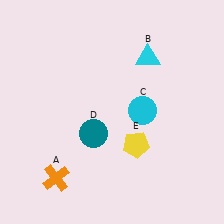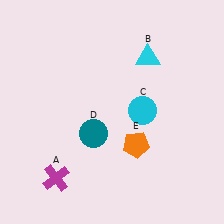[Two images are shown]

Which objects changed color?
A changed from orange to magenta. E changed from yellow to orange.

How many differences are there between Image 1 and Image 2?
There are 2 differences between the two images.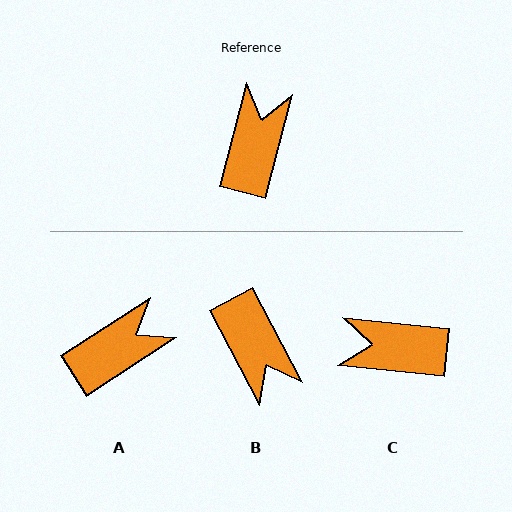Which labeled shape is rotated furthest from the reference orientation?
B, about 138 degrees away.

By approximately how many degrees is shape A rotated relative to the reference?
Approximately 42 degrees clockwise.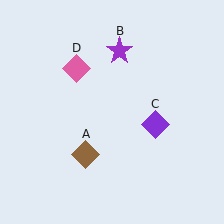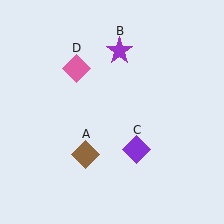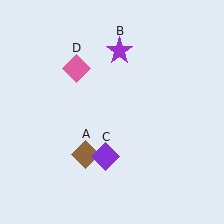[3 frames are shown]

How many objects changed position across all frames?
1 object changed position: purple diamond (object C).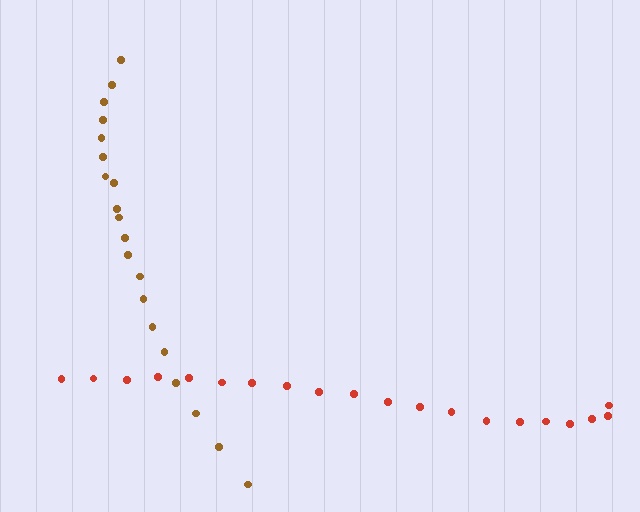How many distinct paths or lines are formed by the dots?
There are 2 distinct paths.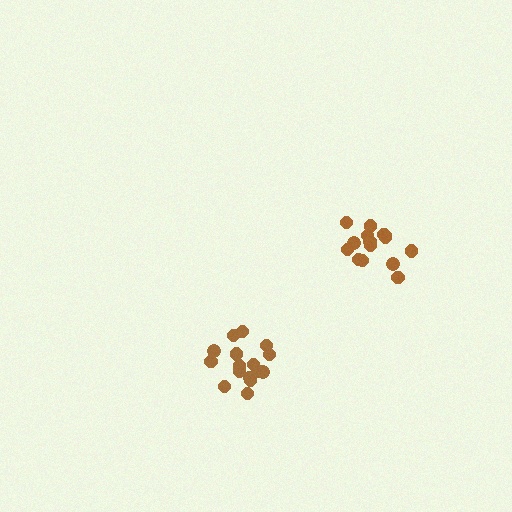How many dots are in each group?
Group 1: 15 dots, Group 2: 16 dots (31 total).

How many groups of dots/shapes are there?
There are 2 groups.